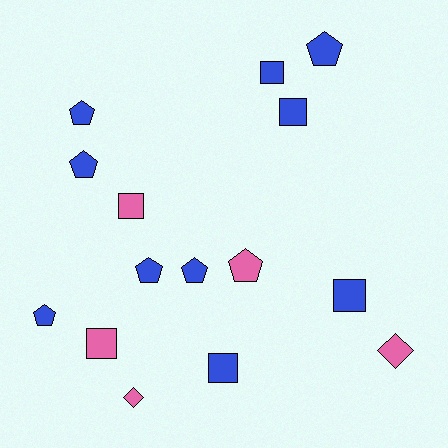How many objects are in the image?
There are 15 objects.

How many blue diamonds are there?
There are no blue diamonds.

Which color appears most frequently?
Blue, with 10 objects.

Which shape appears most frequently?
Pentagon, with 7 objects.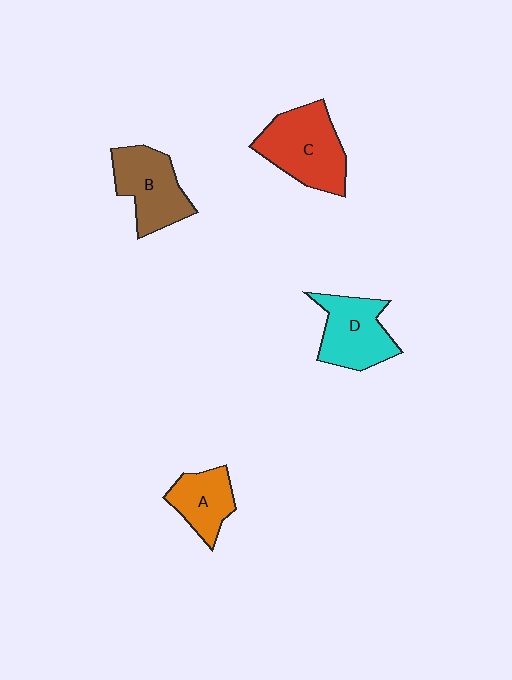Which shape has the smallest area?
Shape A (orange).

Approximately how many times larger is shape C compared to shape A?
Approximately 1.6 times.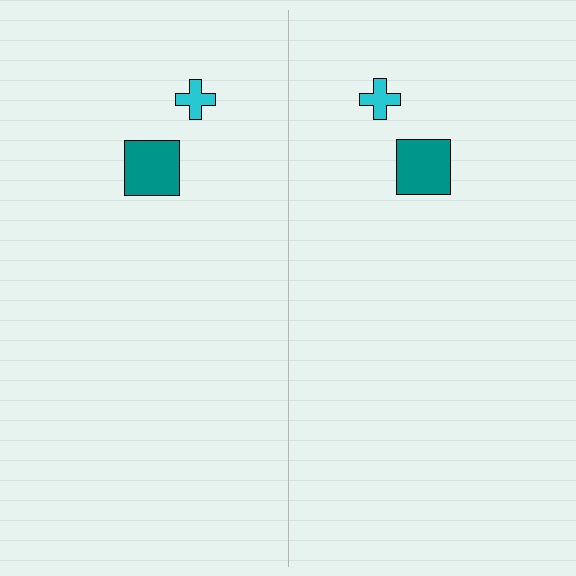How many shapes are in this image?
There are 4 shapes in this image.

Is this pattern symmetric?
Yes, this pattern has bilateral (reflection) symmetry.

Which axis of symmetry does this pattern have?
The pattern has a vertical axis of symmetry running through the center of the image.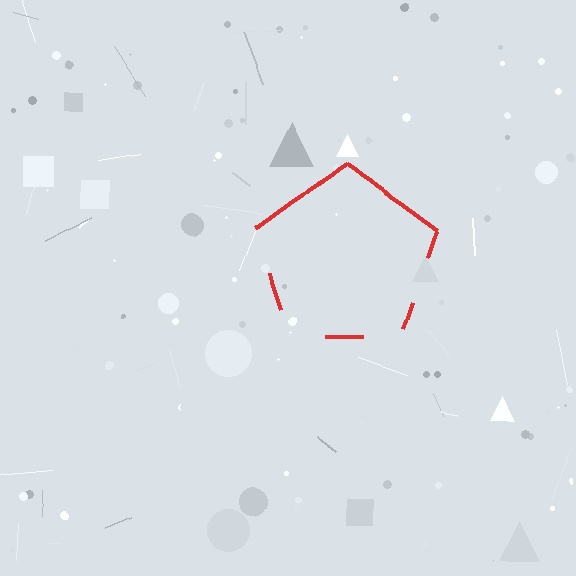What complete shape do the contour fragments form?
The contour fragments form a pentagon.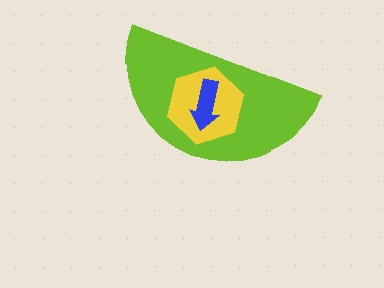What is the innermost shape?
The blue arrow.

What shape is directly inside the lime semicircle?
The yellow hexagon.